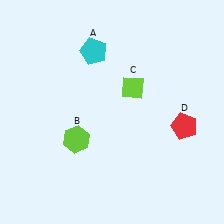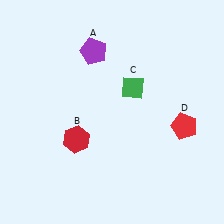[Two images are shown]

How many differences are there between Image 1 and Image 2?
There are 3 differences between the two images.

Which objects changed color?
A changed from cyan to purple. B changed from lime to red. C changed from lime to green.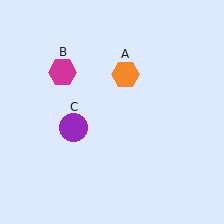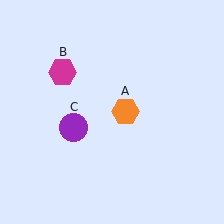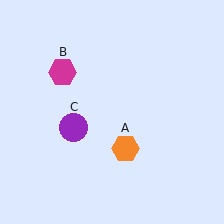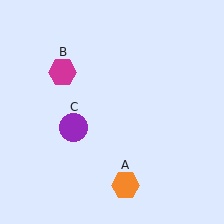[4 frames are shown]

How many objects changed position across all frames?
1 object changed position: orange hexagon (object A).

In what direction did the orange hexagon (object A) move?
The orange hexagon (object A) moved down.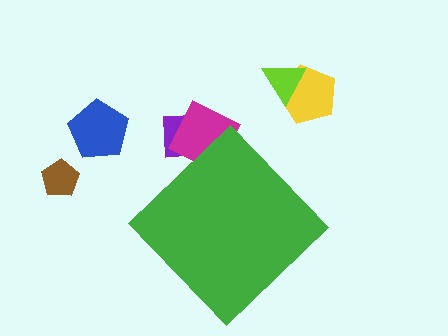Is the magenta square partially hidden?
Yes, the magenta square is partially hidden behind the green diamond.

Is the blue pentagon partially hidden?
No, the blue pentagon is fully visible.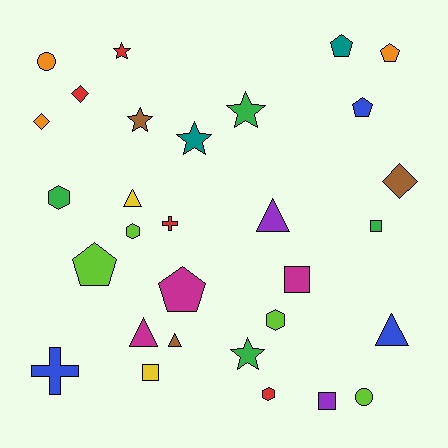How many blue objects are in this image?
There are 3 blue objects.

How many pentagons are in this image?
There are 5 pentagons.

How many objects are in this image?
There are 30 objects.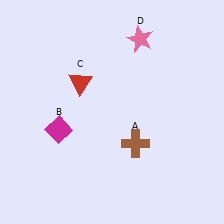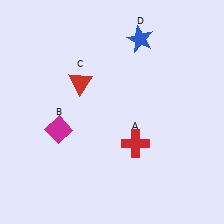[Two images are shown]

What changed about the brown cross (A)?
In Image 1, A is brown. In Image 2, it changed to red.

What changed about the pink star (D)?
In Image 1, D is pink. In Image 2, it changed to blue.